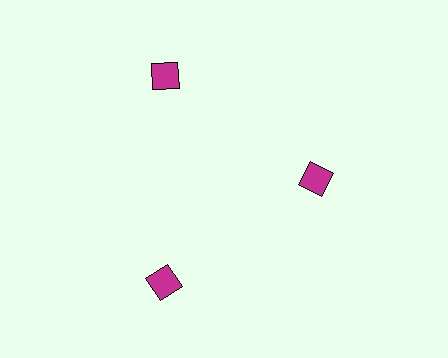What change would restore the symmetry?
The symmetry would be restored by moving it outward, back onto the ring so that all 3 squares sit at equal angles and equal distance from the center.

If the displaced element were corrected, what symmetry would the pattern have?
It would have 3-fold rotational symmetry — the pattern would map onto itself every 120 degrees.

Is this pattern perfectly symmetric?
No. The 3 magenta squares are arranged in a ring, but one element near the 3 o'clock position is pulled inward toward the center, breaking the 3-fold rotational symmetry.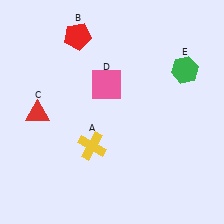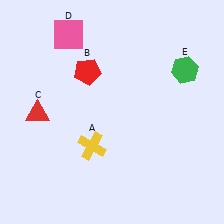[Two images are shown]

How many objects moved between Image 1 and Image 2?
2 objects moved between the two images.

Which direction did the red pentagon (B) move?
The red pentagon (B) moved down.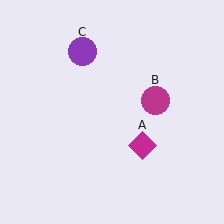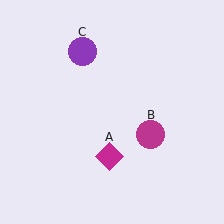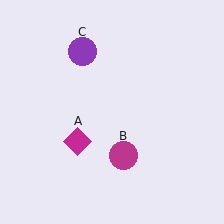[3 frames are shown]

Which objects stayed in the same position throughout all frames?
Purple circle (object C) remained stationary.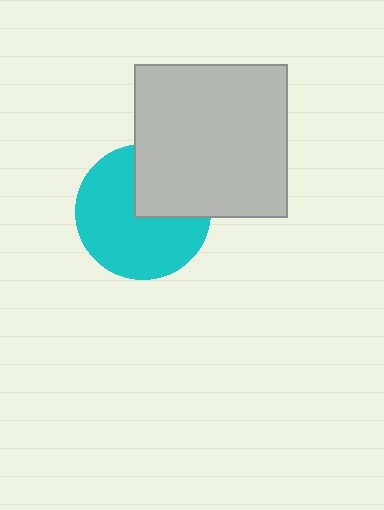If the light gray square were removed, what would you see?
You would see the complete cyan circle.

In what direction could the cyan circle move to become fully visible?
The cyan circle could move toward the lower-left. That would shift it out from behind the light gray square entirely.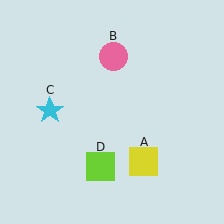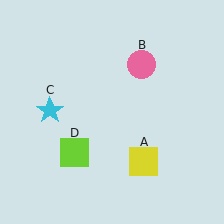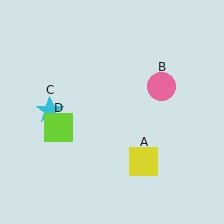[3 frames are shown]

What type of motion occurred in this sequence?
The pink circle (object B), lime square (object D) rotated clockwise around the center of the scene.